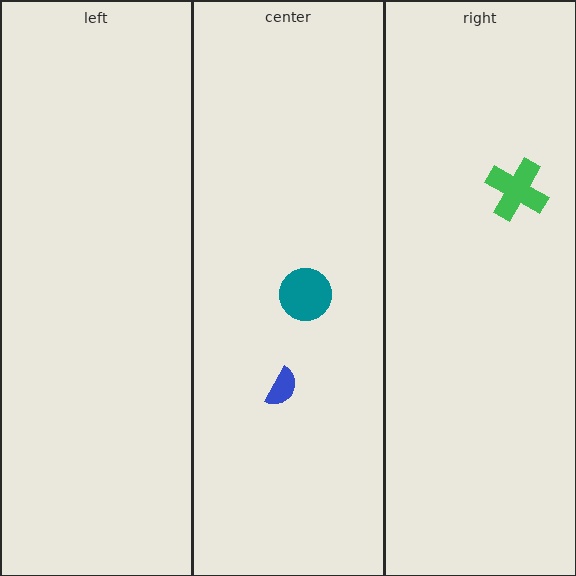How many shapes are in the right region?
1.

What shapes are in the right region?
The green cross.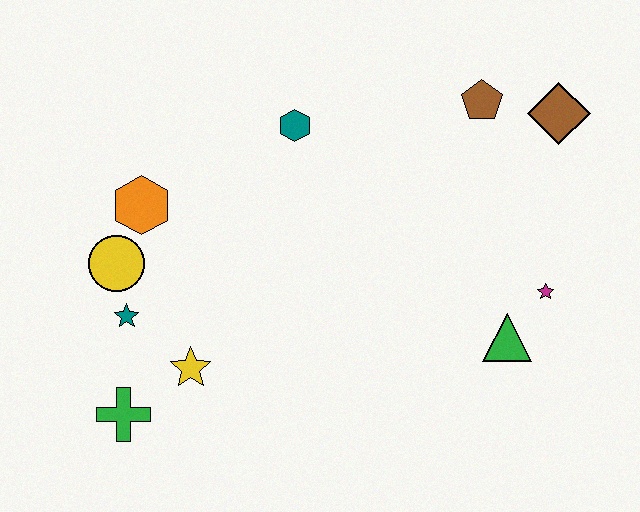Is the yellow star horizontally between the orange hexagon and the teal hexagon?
Yes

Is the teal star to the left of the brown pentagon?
Yes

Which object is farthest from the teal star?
The brown diamond is farthest from the teal star.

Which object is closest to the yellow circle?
The teal star is closest to the yellow circle.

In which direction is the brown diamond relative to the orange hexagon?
The brown diamond is to the right of the orange hexagon.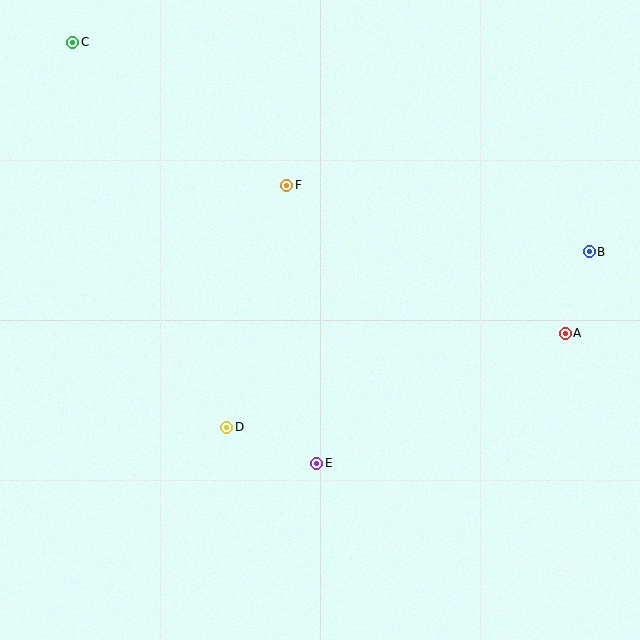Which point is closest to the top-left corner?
Point C is closest to the top-left corner.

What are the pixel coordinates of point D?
Point D is at (227, 427).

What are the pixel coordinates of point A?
Point A is at (565, 333).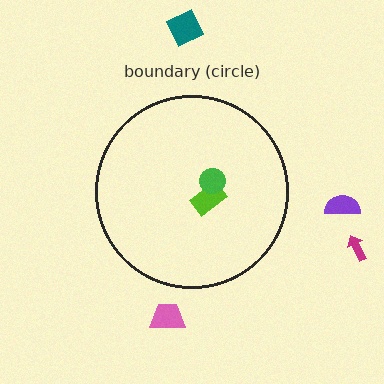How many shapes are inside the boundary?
2 inside, 4 outside.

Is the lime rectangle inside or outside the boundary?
Inside.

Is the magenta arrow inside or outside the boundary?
Outside.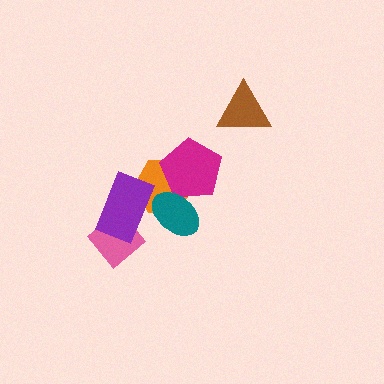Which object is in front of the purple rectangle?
The teal ellipse is in front of the purple rectangle.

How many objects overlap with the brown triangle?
0 objects overlap with the brown triangle.